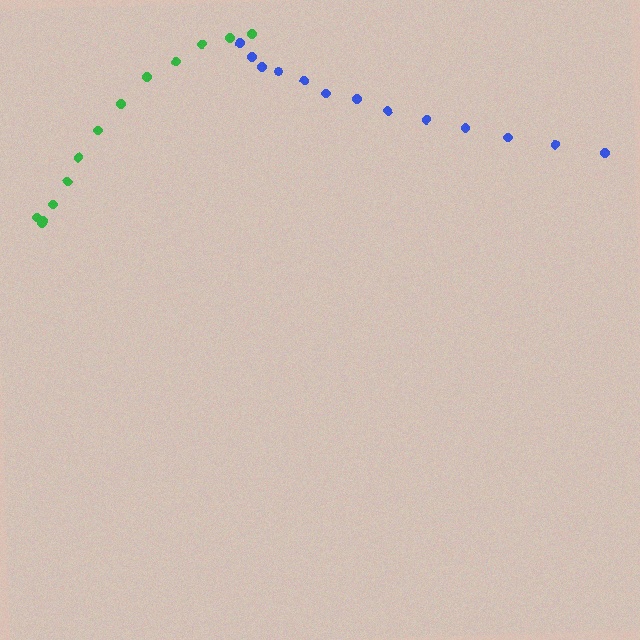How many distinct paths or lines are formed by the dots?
There are 2 distinct paths.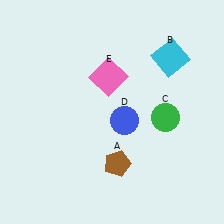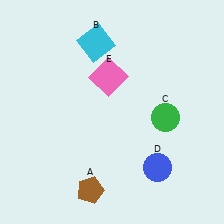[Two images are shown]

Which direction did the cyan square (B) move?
The cyan square (B) moved left.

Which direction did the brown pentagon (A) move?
The brown pentagon (A) moved left.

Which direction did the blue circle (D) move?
The blue circle (D) moved down.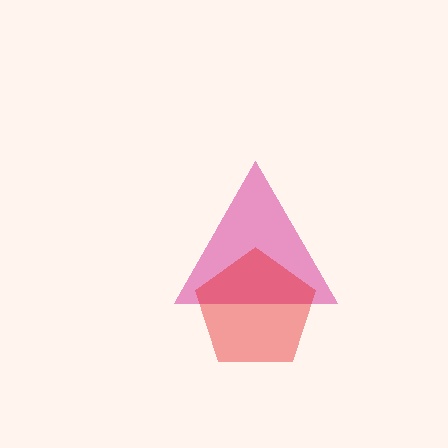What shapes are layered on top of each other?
The layered shapes are: a pink triangle, a red pentagon.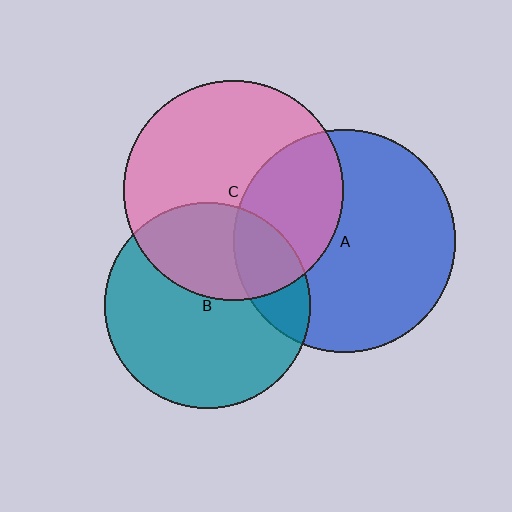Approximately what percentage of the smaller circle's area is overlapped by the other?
Approximately 35%.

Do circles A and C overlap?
Yes.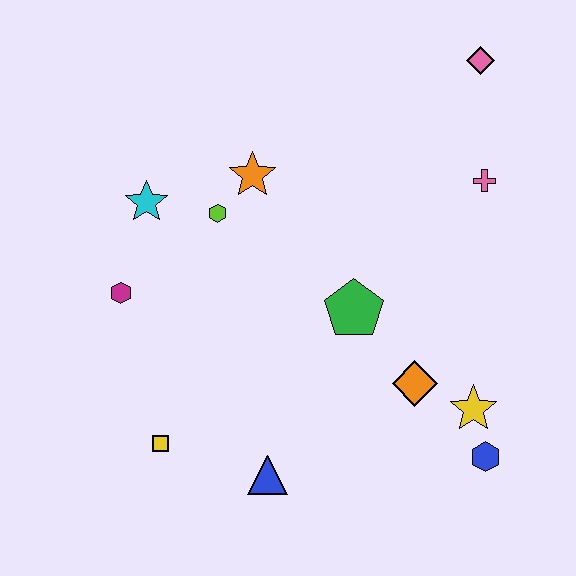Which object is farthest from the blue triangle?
The pink diamond is farthest from the blue triangle.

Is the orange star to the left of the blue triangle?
Yes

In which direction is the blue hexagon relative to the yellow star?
The blue hexagon is below the yellow star.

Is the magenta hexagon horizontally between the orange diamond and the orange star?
No